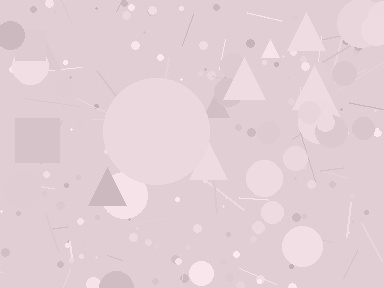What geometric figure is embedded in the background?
A circle is embedded in the background.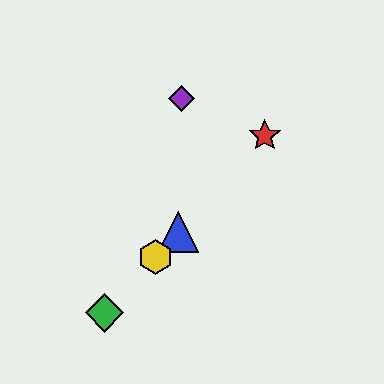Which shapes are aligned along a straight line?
The red star, the blue triangle, the green diamond, the yellow hexagon are aligned along a straight line.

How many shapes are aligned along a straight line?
4 shapes (the red star, the blue triangle, the green diamond, the yellow hexagon) are aligned along a straight line.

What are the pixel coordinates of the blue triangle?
The blue triangle is at (178, 232).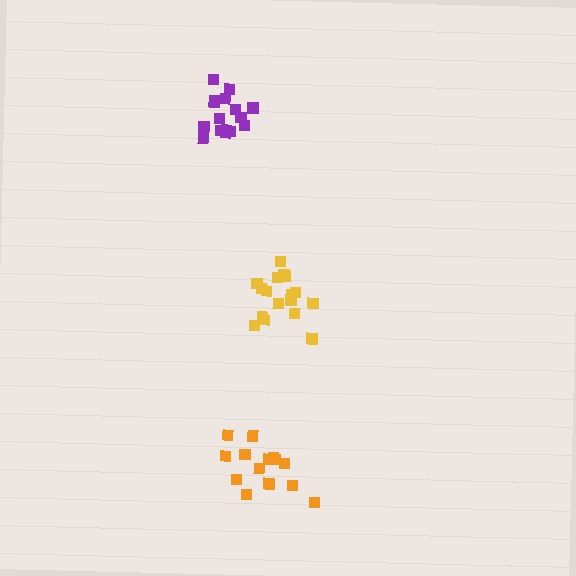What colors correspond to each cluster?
The clusters are colored: orange, yellow, purple.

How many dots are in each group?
Group 1: 14 dots, Group 2: 17 dots, Group 3: 16 dots (47 total).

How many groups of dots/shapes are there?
There are 3 groups.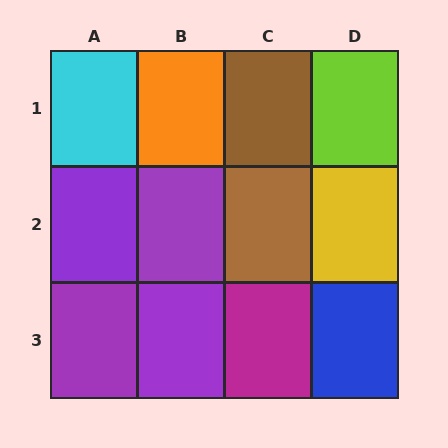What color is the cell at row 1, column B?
Orange.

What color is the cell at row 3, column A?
Purple.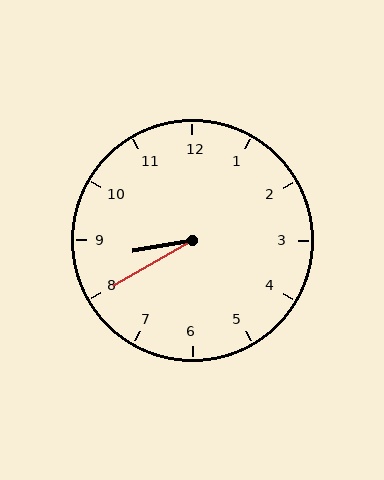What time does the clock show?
8:40.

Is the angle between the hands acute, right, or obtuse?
It is acute.